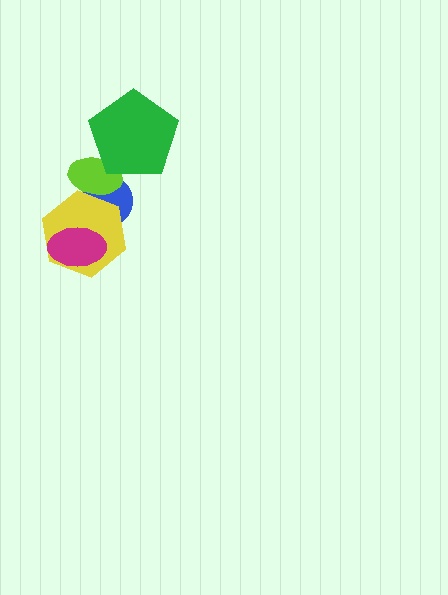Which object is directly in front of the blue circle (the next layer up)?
The yellow hexagon is directly in front of the blue circle.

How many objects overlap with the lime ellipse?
3 objects overlap with the lime ellipse.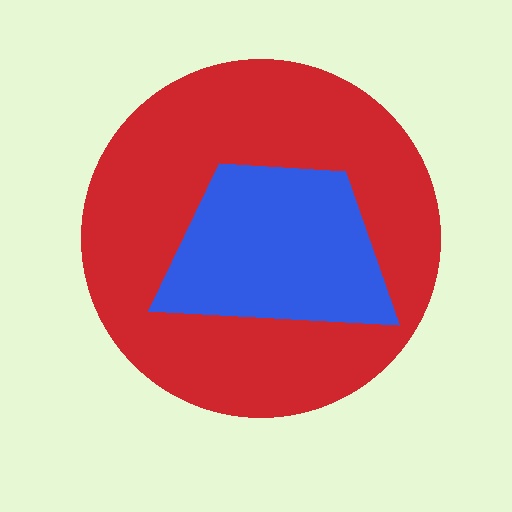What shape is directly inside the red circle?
The blue trapezoid.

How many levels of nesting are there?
2.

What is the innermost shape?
The blue trapezoid.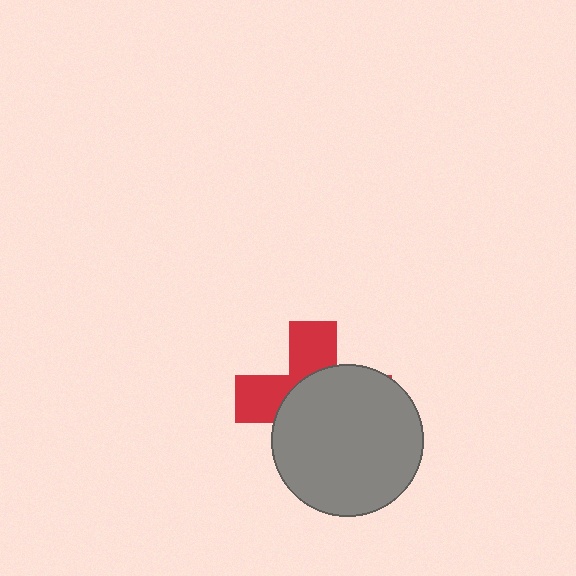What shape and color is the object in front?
The object in front is a gray circle.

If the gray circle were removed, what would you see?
You would see the complete red cross.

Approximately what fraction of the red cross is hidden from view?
Roughly 62% of the red cross is hidden behind the gray circle.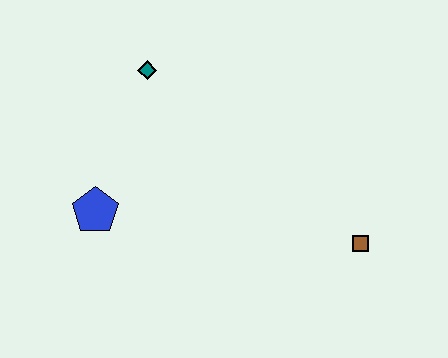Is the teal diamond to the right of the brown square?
No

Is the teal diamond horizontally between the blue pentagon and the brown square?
Yes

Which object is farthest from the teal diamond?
The brown square is farthest from the teal diamond.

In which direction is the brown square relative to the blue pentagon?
The brown square is to the right of the blue pentagon.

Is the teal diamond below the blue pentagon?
No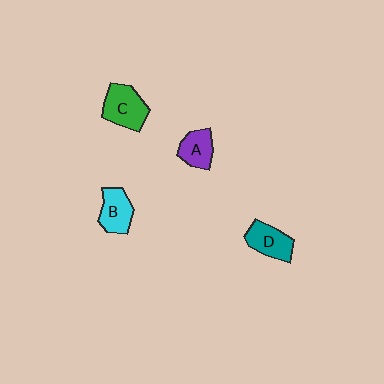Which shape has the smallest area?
Shape A (purple).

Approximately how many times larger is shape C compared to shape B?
Approximately 1.2 times.